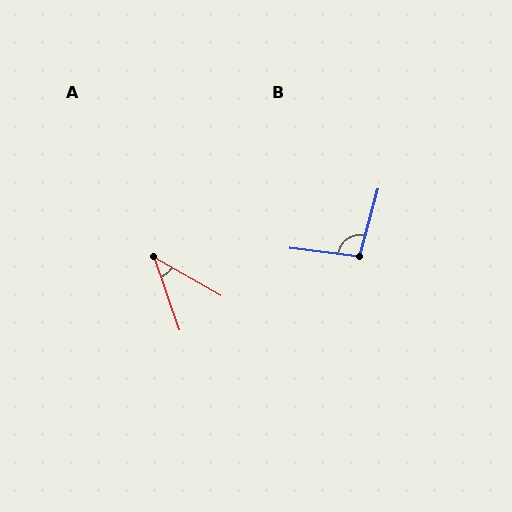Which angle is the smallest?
A, at approximately 41 degrees.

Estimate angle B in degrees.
Approximately 99 degrees.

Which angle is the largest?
B, at approximately 99 degrees.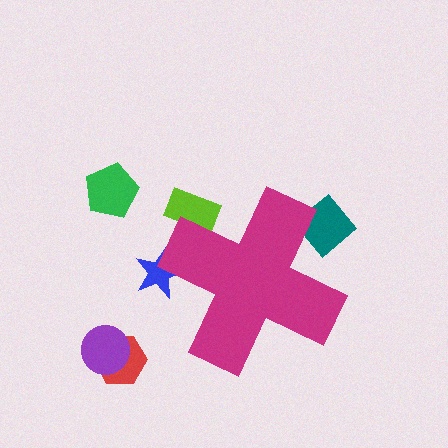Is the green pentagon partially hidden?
No, the green pentagon is fully visible.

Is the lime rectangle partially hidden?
Yes, the lime rectangle is partially hidden behind the magenta cross.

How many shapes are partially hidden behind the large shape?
3 shapes are partially hidden.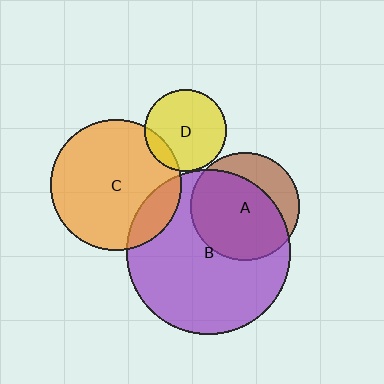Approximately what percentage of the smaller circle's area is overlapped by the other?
Approximately 15%.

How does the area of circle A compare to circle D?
Approximately 1.8 times.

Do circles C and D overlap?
Yes.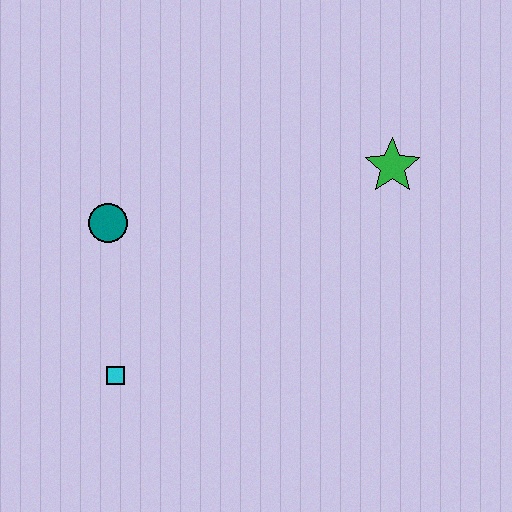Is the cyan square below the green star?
Yes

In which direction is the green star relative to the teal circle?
The green star is to the right of the teal circle.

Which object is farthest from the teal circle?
The green star is farthest from the teal circle.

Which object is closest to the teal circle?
The cyan square is closest to the teal circle.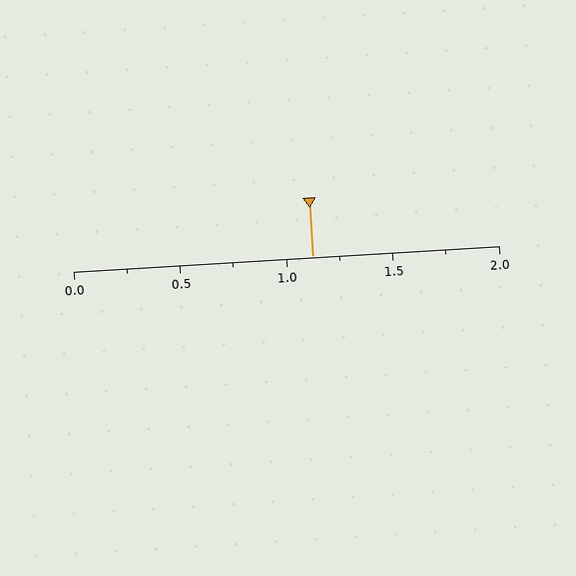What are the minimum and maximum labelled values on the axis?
The axis runs from 0.0 to 2.0.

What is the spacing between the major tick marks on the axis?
The major ticks are spaced 0.5 apart.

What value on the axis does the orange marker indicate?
The marker indicates approximately 1.12.